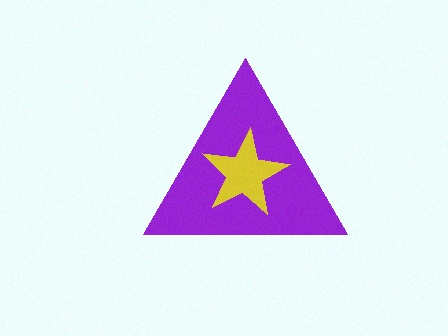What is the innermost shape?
The yellow star.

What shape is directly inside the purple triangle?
The yellow star.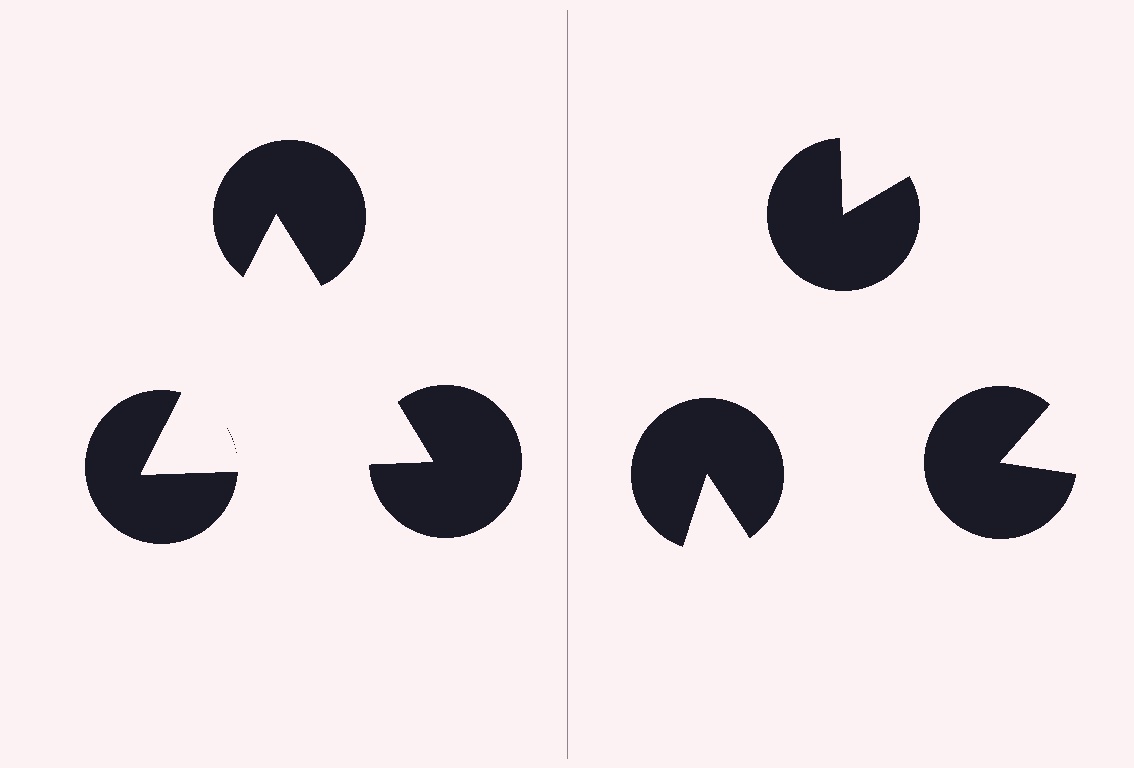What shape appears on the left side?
An illusory triangle.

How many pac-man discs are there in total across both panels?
6 — 3 on each side.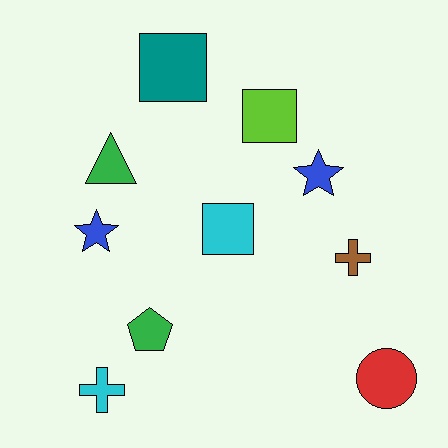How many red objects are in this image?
There is 1 red object.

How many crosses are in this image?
There are 2 crosses.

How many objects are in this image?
There are 10 objects.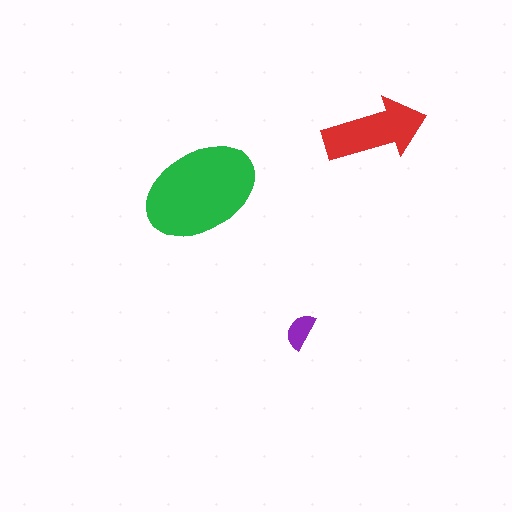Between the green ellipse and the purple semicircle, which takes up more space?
The green ellipse.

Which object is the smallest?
The purple semicircle.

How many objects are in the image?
There are 3 objects in the image.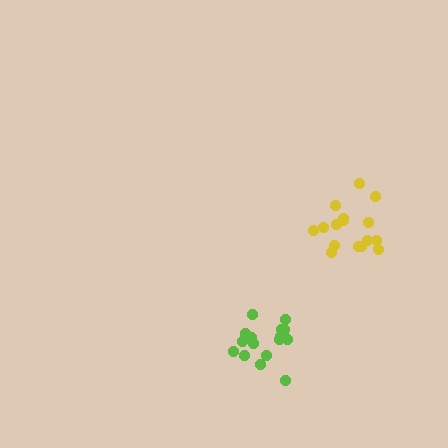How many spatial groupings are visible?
There are 2 spatial groupings.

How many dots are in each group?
Group 1: 16 dots, Group 2: 18 dots (34 total).